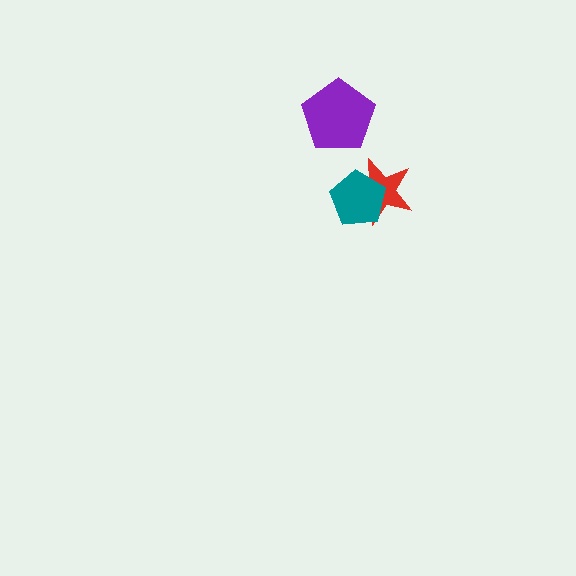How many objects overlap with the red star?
1 object overlaps with the red star.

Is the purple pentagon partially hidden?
No, no other shape covers it.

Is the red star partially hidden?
Yes, it is partially covered by another shape.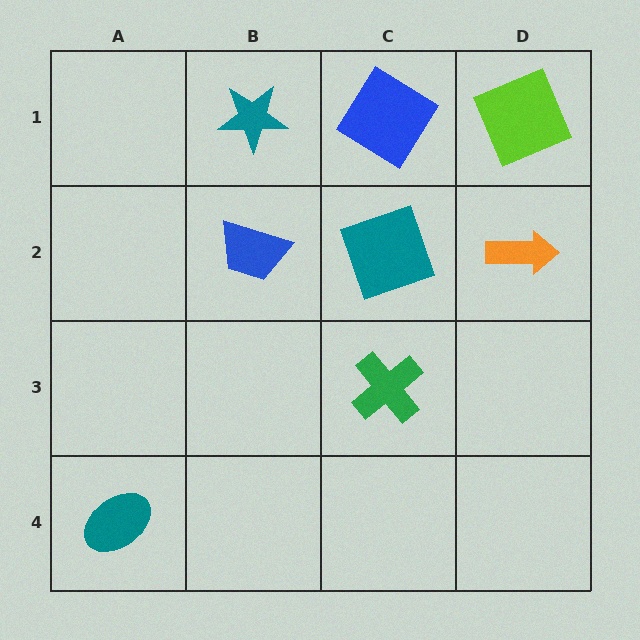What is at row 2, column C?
A teal square.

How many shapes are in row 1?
3 shapes.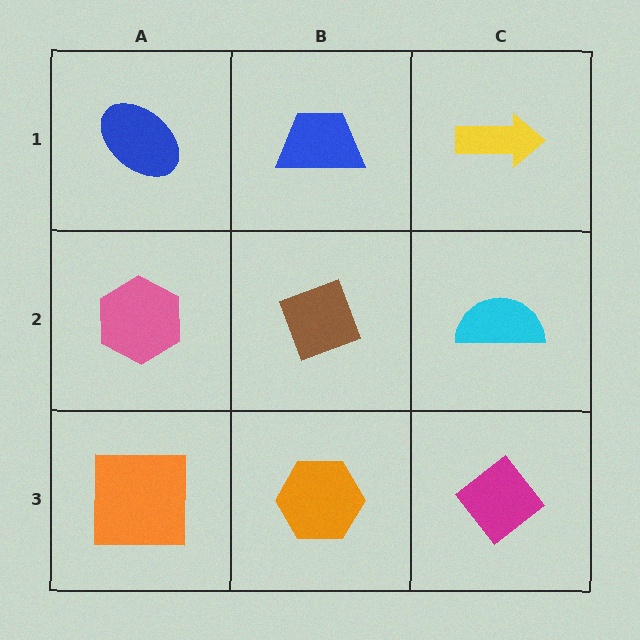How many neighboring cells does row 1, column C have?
2.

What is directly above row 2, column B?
A blue trapezoid.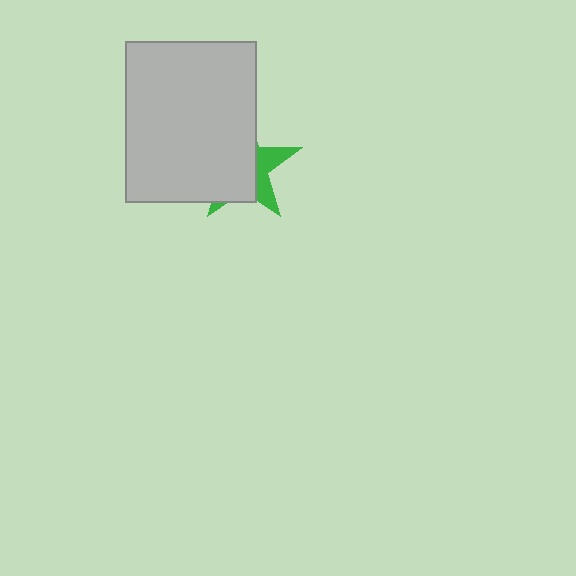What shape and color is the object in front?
The object in front is a light gray rectangle.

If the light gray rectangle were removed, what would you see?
You would see the complete green star.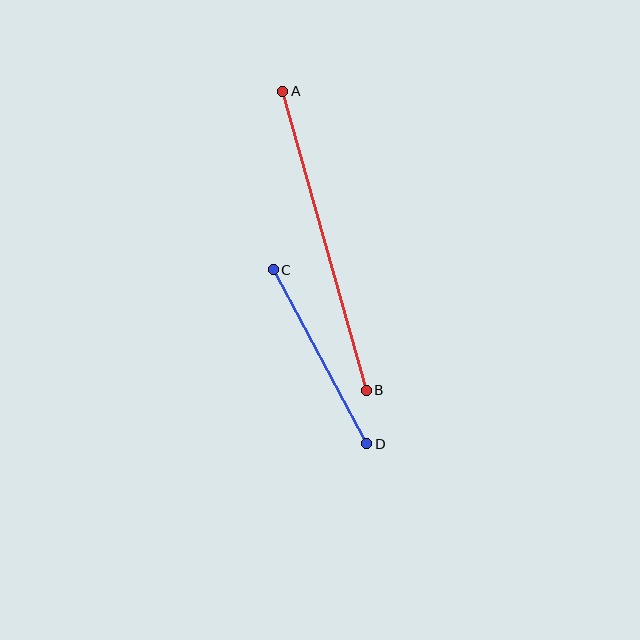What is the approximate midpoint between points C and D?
The midpoint is at approximately (320, 357) pixels.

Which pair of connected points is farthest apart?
Points A and B are farthest apart.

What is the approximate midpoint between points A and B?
The midpoint is at approximately (325, 241) pixels.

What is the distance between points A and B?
The distance is approximately 310 pixels.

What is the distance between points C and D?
The distance is approximately 197 pixels.